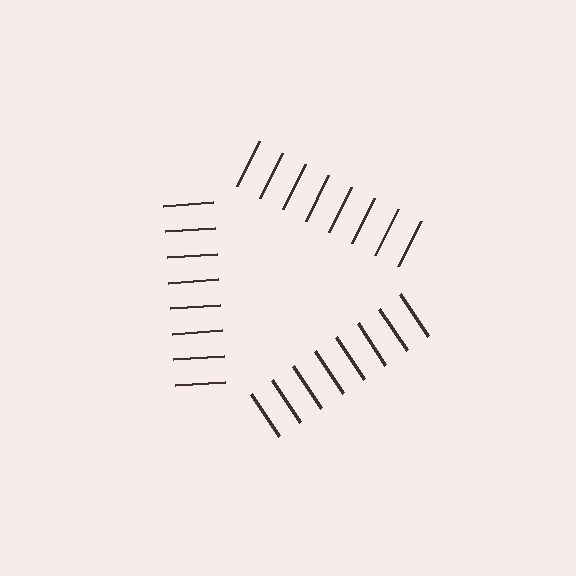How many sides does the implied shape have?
3 sides — the line-ends trace a triangle.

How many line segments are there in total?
24 — 8 along each of the 3 edges.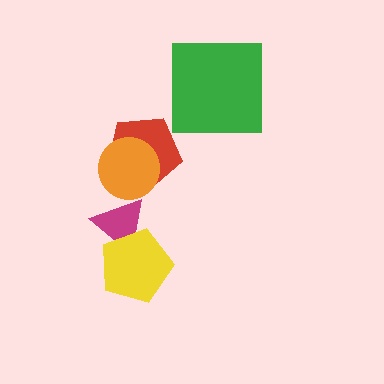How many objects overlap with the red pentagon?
1 object overlaps with the red pentagon.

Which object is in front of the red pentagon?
The orange circle is in front of the red pentagon.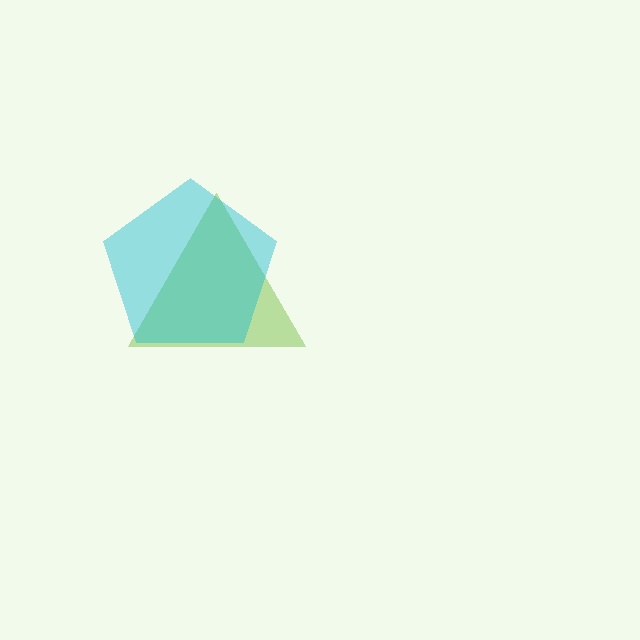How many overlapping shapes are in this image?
There are 2 overlapping shapes in the image.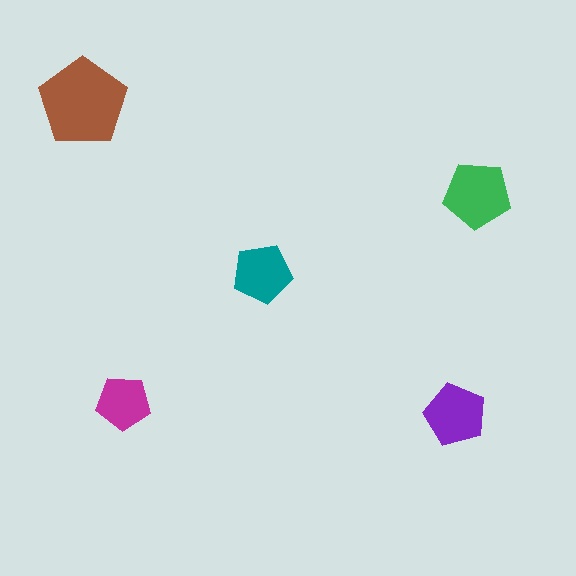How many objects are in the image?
There are 5 objects in the image.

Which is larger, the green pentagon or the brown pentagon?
The brown one.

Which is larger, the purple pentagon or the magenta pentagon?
The purple one.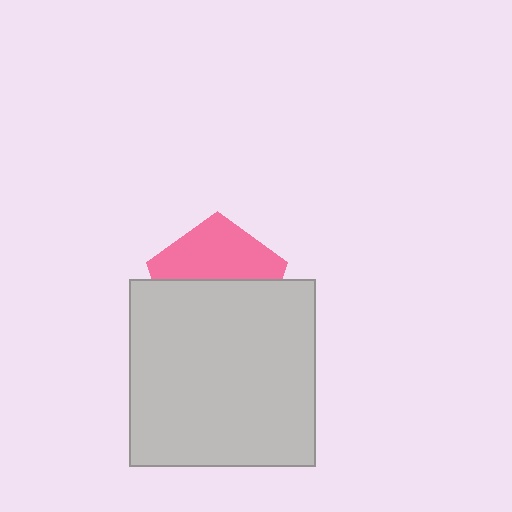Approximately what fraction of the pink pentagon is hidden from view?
Roughly 55% of the pink pentagon is hidden behind the light gray square.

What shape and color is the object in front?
The object in front is a light gray square.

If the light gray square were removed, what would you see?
You would see the complete pink pentagon.